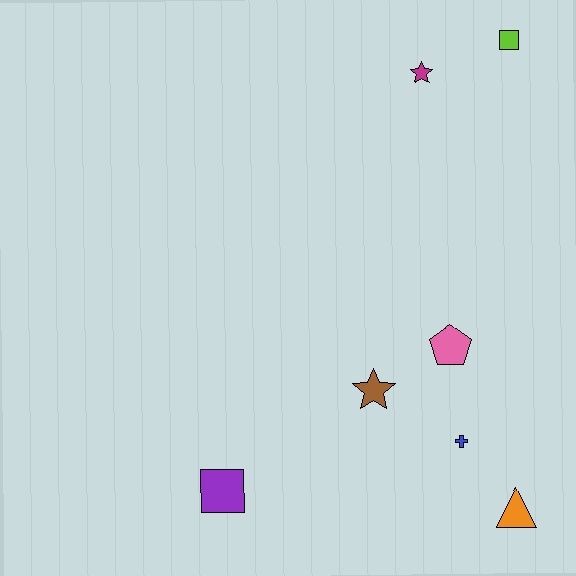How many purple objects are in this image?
There is 1 purple object.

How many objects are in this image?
There are 7 objects.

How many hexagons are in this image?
There are no hexagons.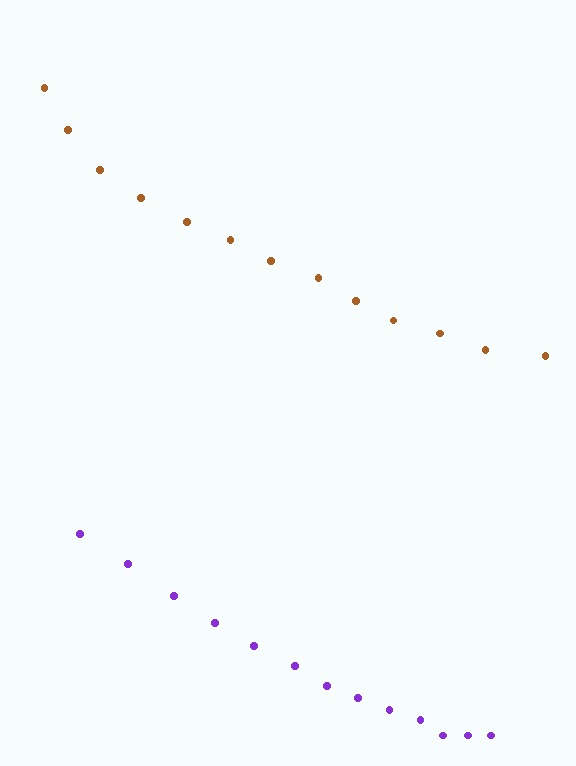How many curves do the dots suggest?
There are 2 distinct paths.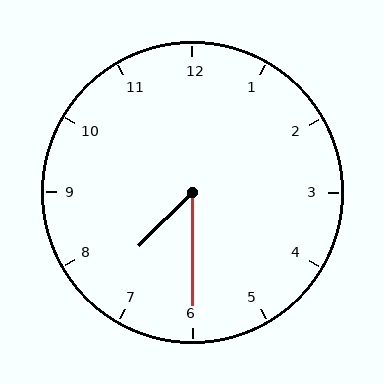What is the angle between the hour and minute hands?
Approximately 45 degrees.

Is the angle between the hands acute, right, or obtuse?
It is acute.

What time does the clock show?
7:30.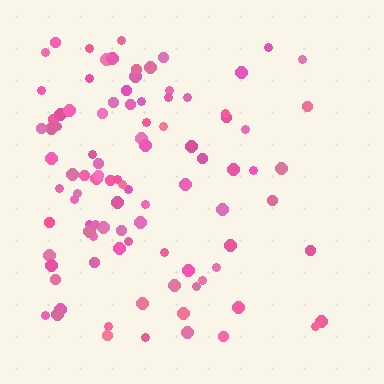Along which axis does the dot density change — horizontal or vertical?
Horizontal.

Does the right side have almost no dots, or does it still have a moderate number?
Still a moderate number, just noticeably fewer than the left.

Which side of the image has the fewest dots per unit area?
The right.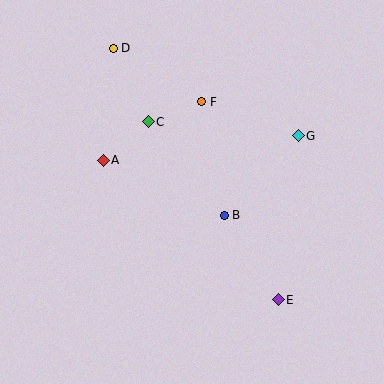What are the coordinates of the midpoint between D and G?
The midpoint between D and G is at (206, 92).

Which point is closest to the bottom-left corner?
Point A is closest to the bottom-left corner.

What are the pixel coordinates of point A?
Point A is at (103, 160).